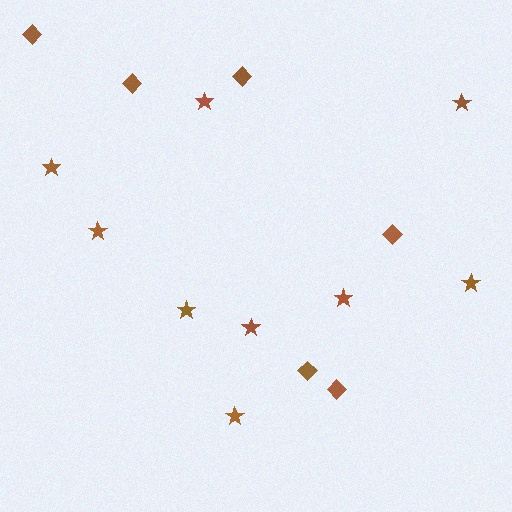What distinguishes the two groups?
There are 2 groups: one group of stars (9) and one group of diamonds (6).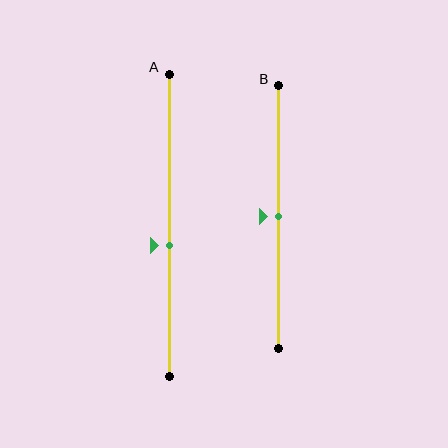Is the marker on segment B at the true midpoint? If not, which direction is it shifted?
Yes, the marker on segment B is at the true midpoint.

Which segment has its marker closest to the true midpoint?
Segment B has its marker closest to the true midpoint.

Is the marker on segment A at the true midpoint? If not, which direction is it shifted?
No, the marker on segment A is shifted downward by about 7% of the segment length.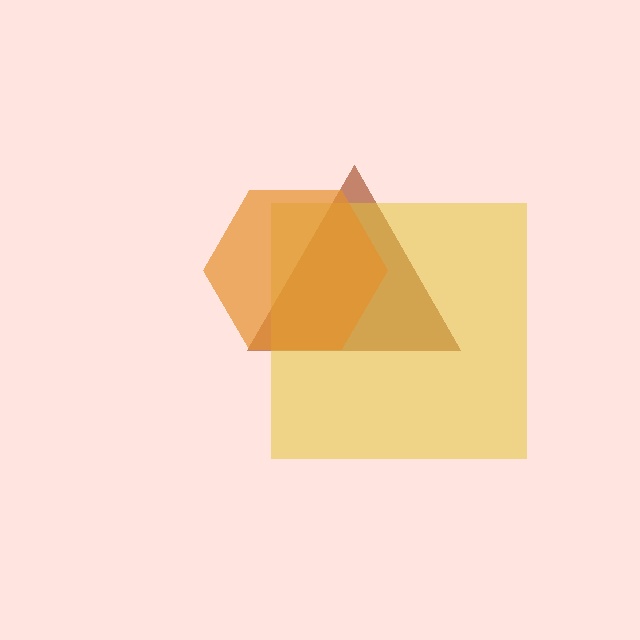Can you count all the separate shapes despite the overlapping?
Yes, there are 3 separate shapes.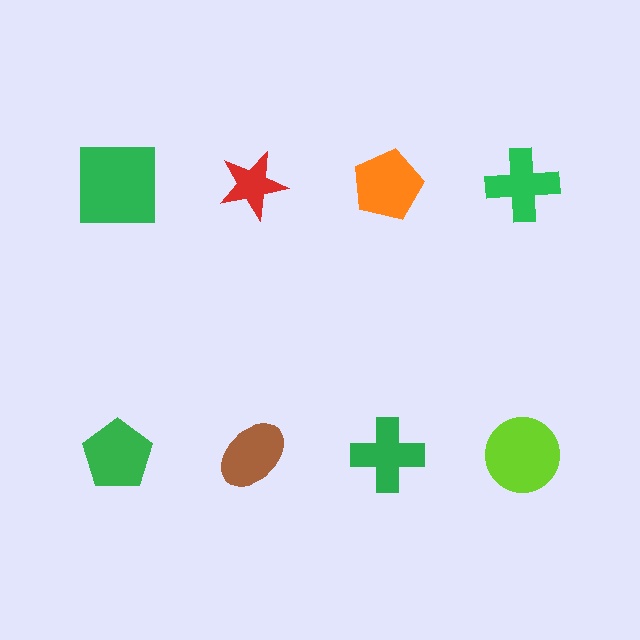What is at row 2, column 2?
A brown ellipse.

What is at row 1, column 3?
An orange pentagon.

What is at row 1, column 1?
A green square.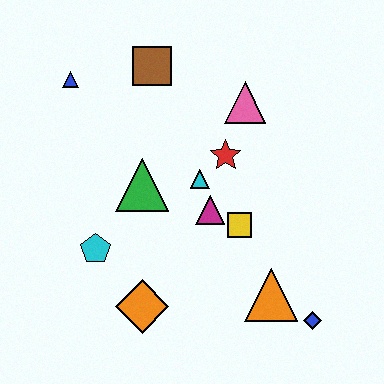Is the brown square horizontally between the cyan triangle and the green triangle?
Yes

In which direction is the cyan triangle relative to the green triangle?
The cyan triangle is to the right of the green triangle.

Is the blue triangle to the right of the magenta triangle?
No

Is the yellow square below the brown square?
Yes